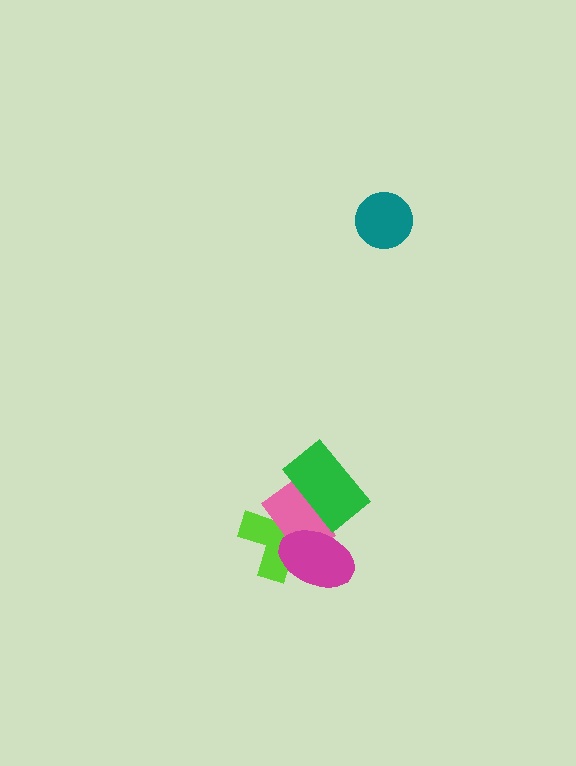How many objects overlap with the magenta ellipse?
2 objects overlap with the magenta ellipse.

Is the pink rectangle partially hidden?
Yes, it is partially covered by another shape.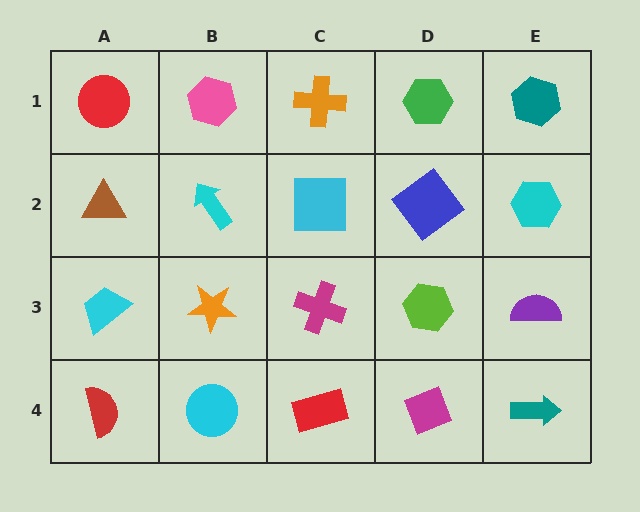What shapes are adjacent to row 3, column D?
A blue diamond (row 2, column D), a magenta diamond (row 4, column D), a magenta cross (row 3, column C), a purple semicircle (row 3, column E).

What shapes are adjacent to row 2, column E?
A teal hexagon (row 1, column E), a purple semicircle (row 3, column E), a blue diamond (row 2, column D).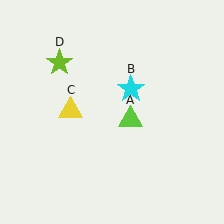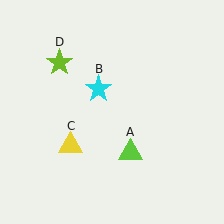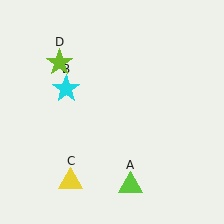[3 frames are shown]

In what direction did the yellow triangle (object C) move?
The yellow triangle (object C) moved down.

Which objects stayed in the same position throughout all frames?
Lime star (object D) remained stationary.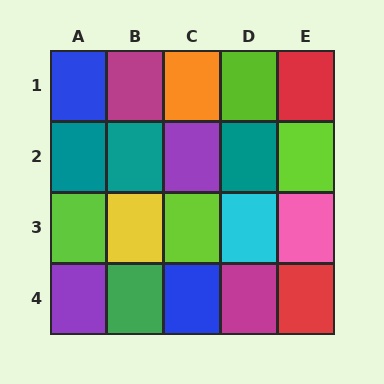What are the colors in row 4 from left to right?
Purple, green, blue, magenta, red.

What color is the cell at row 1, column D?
Lime.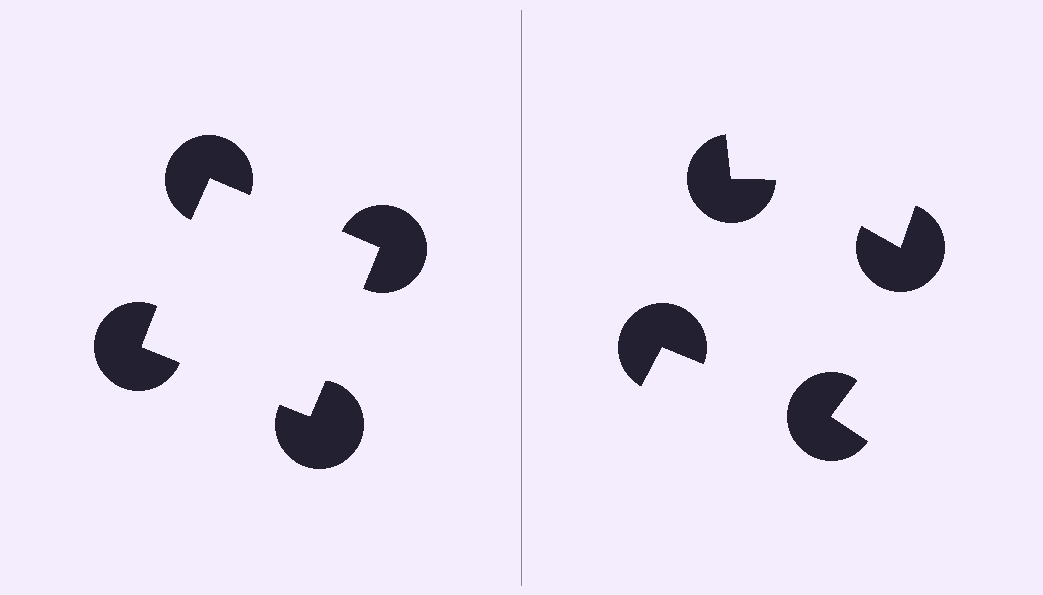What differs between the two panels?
The pac-man discs are positioned identically on both sides; only the wedge orientations differ. On the left they align to a square; on the right they are misaligned.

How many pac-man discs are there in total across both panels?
8 — 4 on each side.